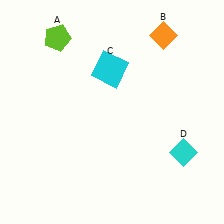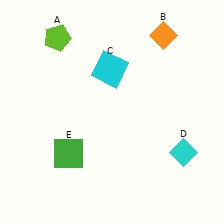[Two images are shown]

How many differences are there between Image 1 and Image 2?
There is 1 difference between the two images.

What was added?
A green square (E) was added in Image 2.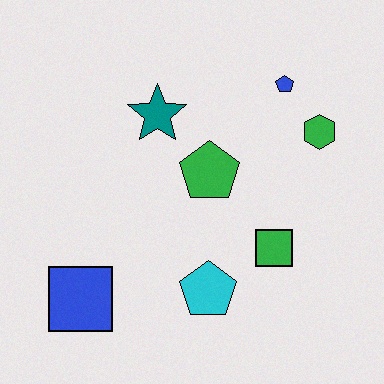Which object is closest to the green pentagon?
The teal star is closest to the green pentagon.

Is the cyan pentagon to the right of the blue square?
Yes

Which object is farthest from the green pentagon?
The blue square is farthest from the green pentagon.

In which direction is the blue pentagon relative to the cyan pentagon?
The blue pentagon is above the cyan pentagon.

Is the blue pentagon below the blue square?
No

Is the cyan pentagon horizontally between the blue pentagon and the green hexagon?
No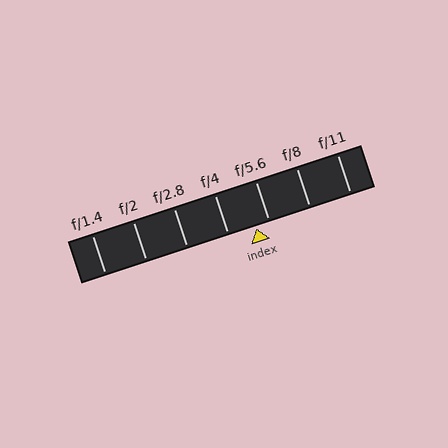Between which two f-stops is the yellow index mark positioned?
The index mark is between f/4 and f/5.6.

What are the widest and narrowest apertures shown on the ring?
The widest aperture shown is f/1.4 and the narrowest is f/11.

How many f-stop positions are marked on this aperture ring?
There are 7 f-stop positions marked.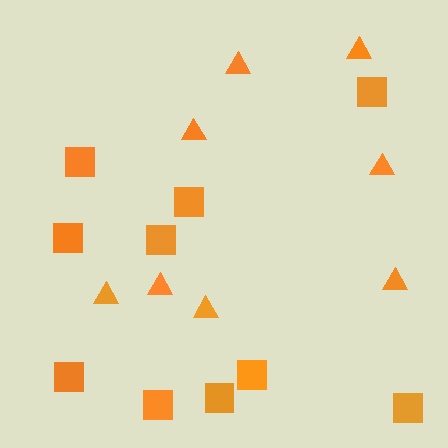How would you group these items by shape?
There are 2 groups: one group of squares (10) and one group of triangles (8).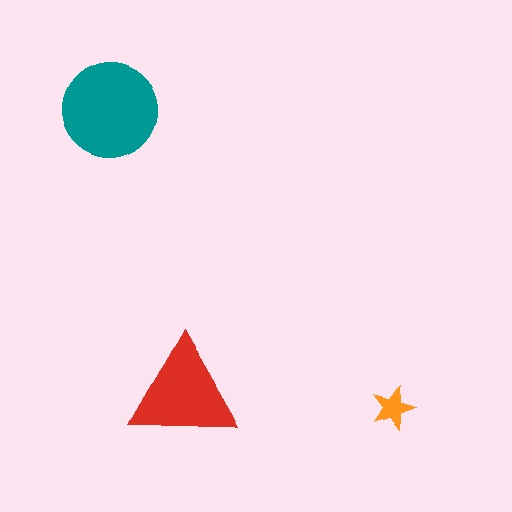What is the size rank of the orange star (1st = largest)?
3rd.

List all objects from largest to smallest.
The teal circle, the red triangle, the orange star.